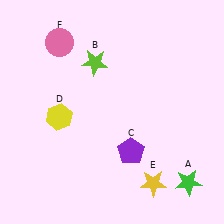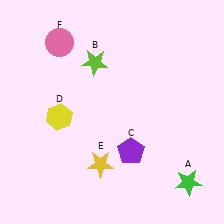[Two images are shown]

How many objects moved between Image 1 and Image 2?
1 object moved between the two images.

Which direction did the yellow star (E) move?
The yellow star (E) moved left.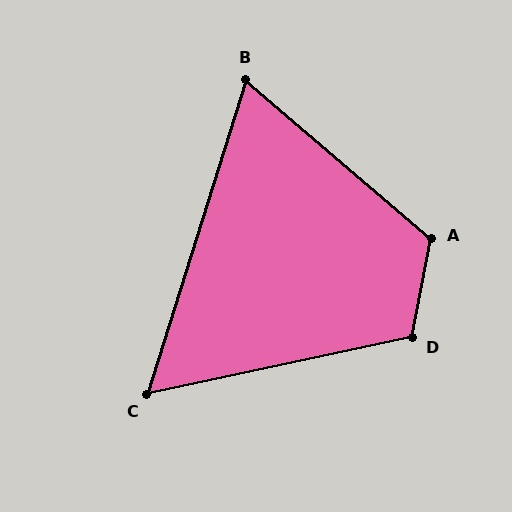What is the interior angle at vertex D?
Approximately 113 degrees (obtuse).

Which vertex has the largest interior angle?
A, at approximately 119 degrees.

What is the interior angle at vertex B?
Approximately 67 degrees (acute).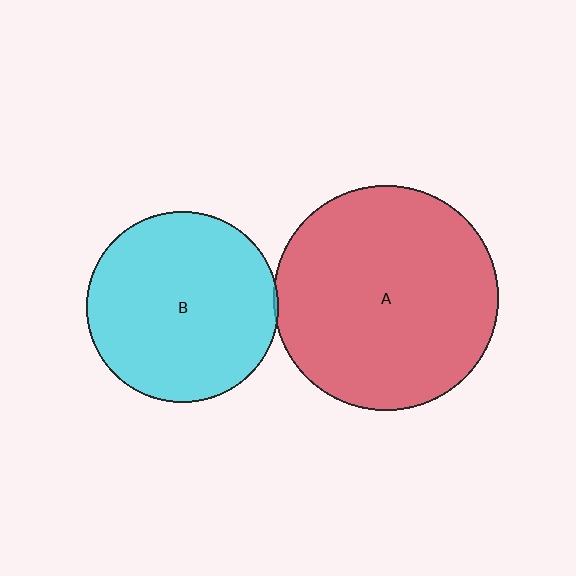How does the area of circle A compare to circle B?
Approximately 1.4 times.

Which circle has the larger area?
Circle A (red).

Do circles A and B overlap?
Yes.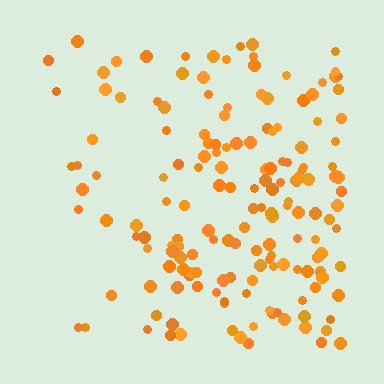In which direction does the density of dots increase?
From left to right, with the right side densest.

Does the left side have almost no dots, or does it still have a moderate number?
Still a moderate number, just noticeably fewer than the right.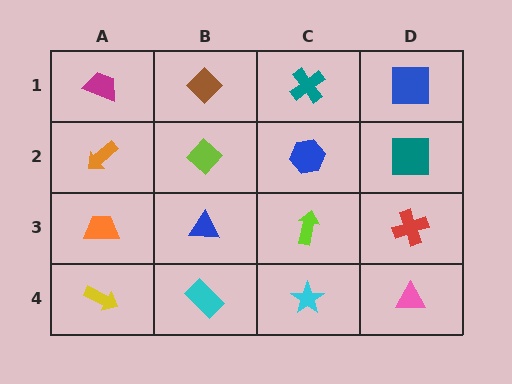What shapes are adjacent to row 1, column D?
A teal square (row 2, column D), a teal cross (row 1, column C).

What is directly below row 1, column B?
A lime diamond.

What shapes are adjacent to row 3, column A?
An orange arrow (row 2, column A), a yellow arrow (row 4, column A), a blue triangle (row 3, column B).